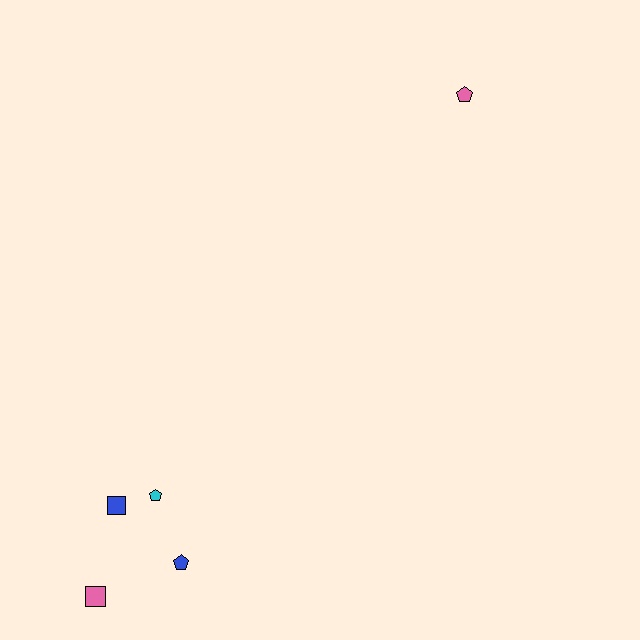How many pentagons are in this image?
There are 3 pentagons.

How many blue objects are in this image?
There are 2 blue objects.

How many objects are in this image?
There are 5 objects.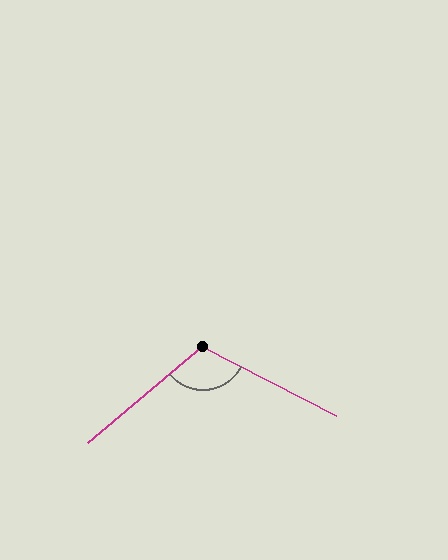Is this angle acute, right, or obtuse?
It is obtuse.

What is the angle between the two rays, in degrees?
Approximately 113 degrees.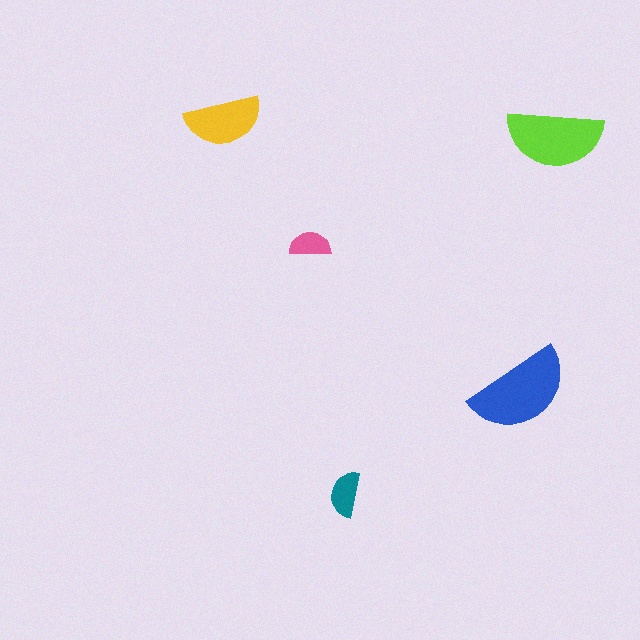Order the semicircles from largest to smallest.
the blue one, the lime one, the yellow one, the teal one, the pink one.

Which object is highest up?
The yellow semicircle is topmost.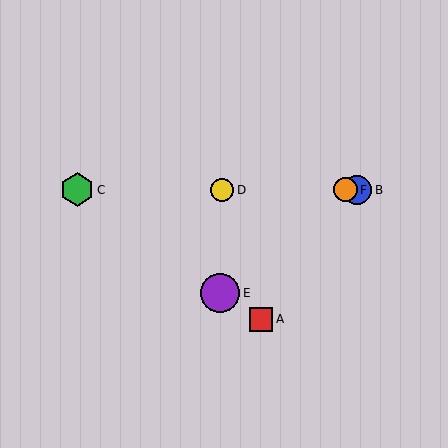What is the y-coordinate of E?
Object E is at y≈293.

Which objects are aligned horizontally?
Objects B, C, D, F are aligned horizontally.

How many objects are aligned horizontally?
4 objects (B, C, D, F) are aligned horizontally.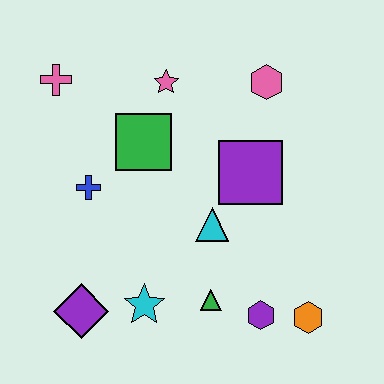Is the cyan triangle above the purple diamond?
Yes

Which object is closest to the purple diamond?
The cyan star is closest to the purple diamond.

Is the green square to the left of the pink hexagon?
Yes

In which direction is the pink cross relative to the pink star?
The pink cross is to the left of the pink star.